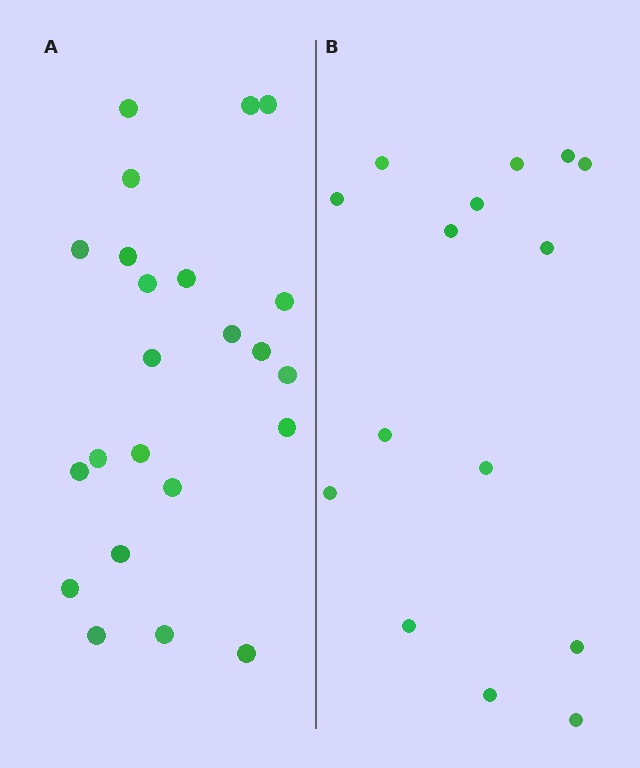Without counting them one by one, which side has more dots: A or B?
Region A (the left region) has more dots.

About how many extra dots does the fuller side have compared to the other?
Region A has roughly 8 or so more dots than region B.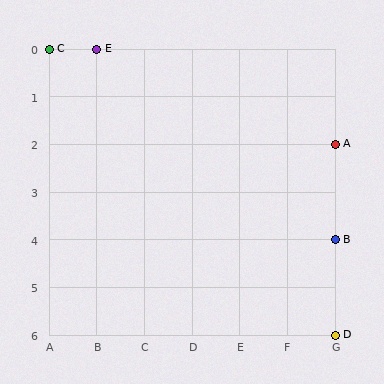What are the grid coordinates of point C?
Point C is at grid coordinates (A, 0).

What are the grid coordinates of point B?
Point B is at grid coordinates (G, 4).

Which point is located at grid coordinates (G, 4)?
Point B is at (G, 4).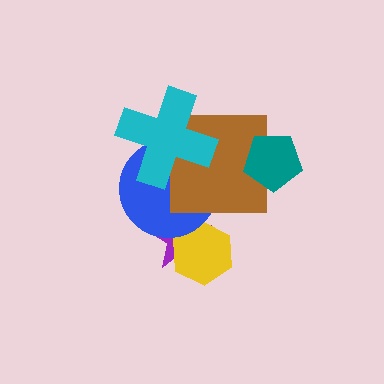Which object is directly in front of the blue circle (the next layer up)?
The brown square is directly in front of the blue circle.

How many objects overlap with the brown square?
3 objects overlap with the brown square.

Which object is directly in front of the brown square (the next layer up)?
The cyan cross is directly in front of the brown square.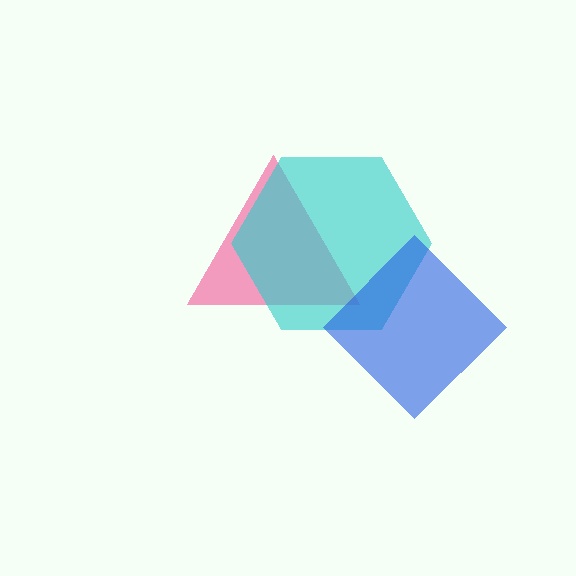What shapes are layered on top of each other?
The layered shapes are: a pink triangle, a cyan hexagon, a blue diamond.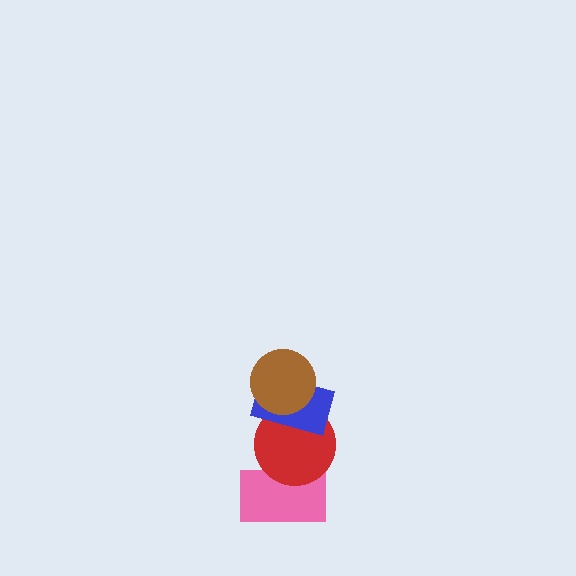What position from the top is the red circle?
The red circle is 3rd from the top.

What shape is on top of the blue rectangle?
The brown circle is on top of the blue rectangle.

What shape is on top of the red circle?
The blue rectangle is on top of the red circle.